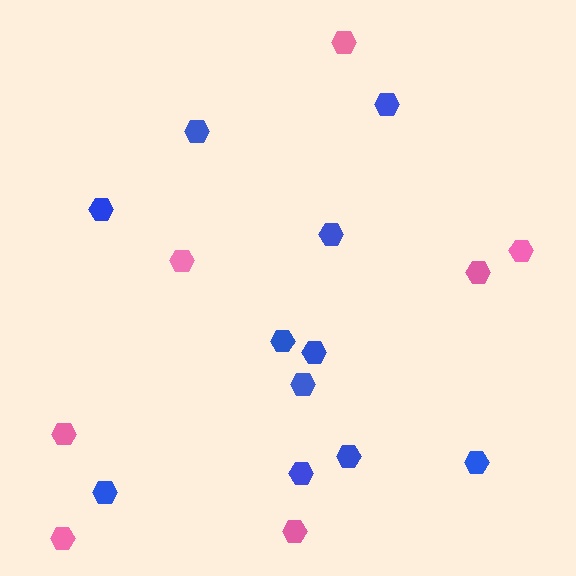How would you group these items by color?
There are 2 groups: one group of pink hexagons (7) and one group of blue hexagons (11).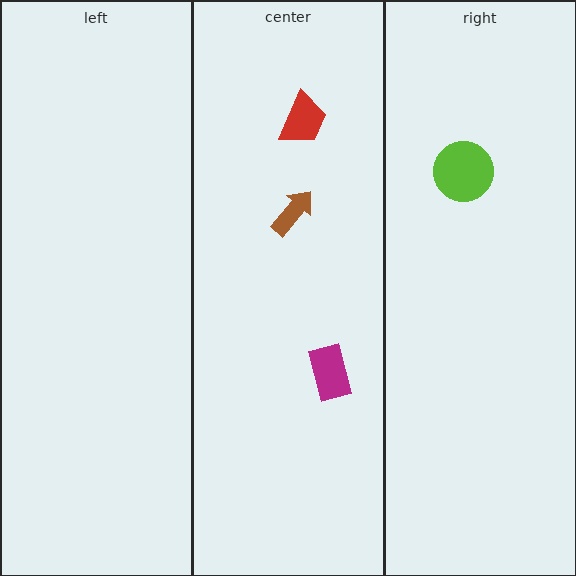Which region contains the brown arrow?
The center region.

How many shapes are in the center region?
3.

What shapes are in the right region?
The lime circle.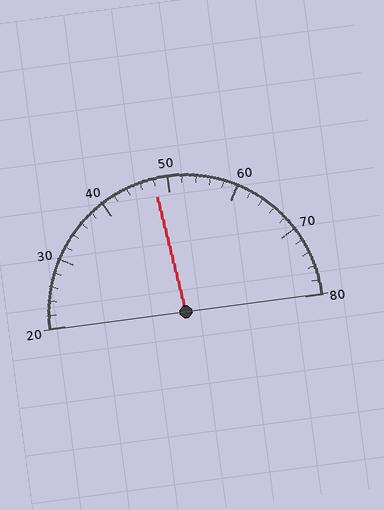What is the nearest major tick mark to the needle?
The nearest major tick mark is 50.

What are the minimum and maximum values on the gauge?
The gauge ranges from 20 to 80.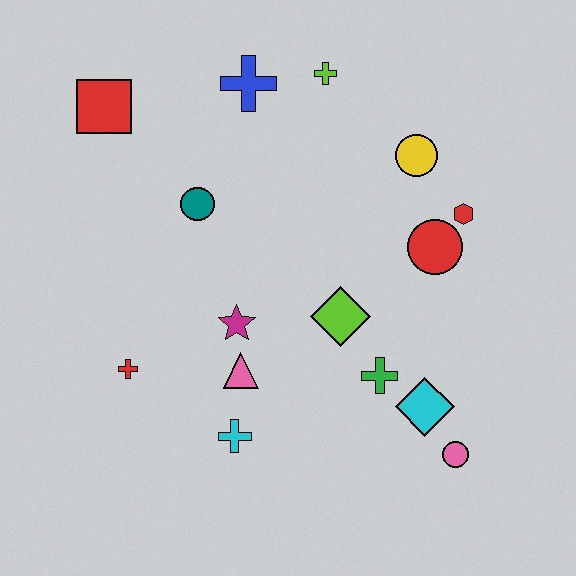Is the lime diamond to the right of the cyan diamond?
No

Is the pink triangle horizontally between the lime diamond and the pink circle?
No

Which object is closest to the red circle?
The red hexagon is closest to the red circle.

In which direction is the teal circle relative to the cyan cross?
The teal circle is above the cyan cross.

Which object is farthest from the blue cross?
The pink circle is farthest from the blue cross.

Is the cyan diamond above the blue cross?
No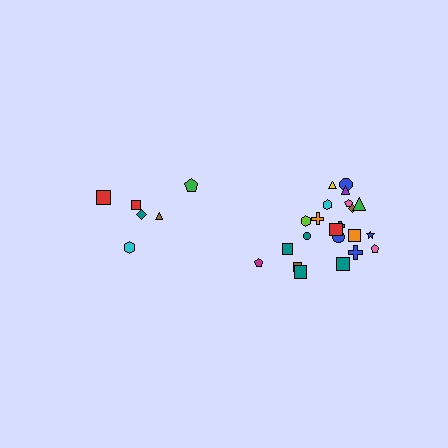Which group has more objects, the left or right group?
The right group.